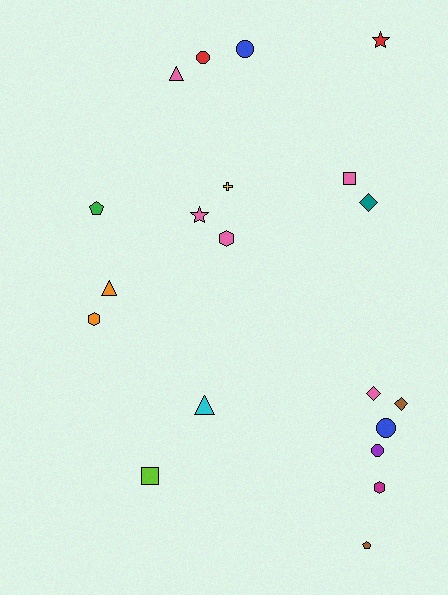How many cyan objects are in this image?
There is 1 cyan object.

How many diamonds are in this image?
There are 3 diamonds.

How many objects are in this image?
There are 20 objects.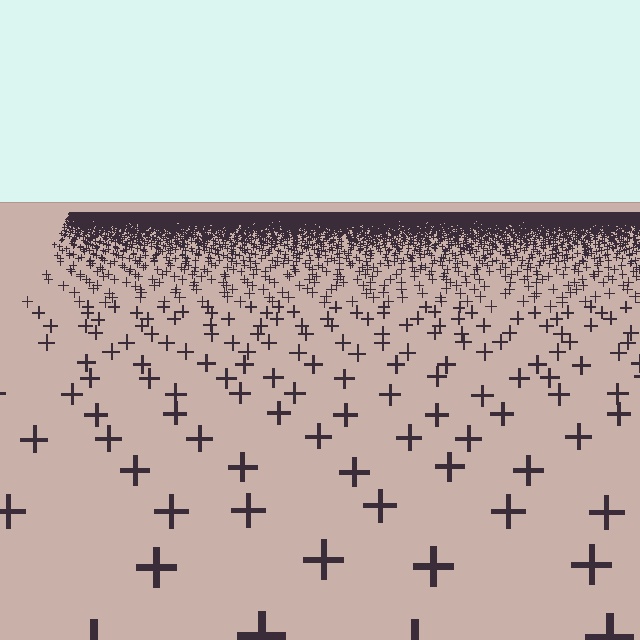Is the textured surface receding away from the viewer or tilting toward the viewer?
The surface is receding away from the viewer. Texture elements get smaller and denser toward the top.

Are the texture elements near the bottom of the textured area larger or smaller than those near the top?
Larger. Near the bottom, elements are closer to the viewer and appear at a bigger on-screen size.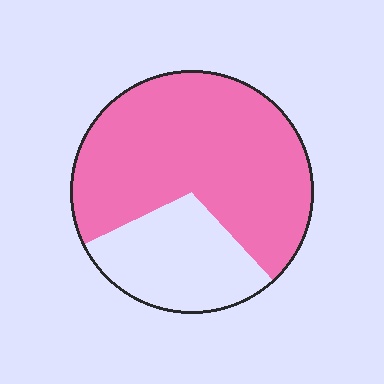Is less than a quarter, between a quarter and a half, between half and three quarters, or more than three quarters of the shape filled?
Between half and three quarters.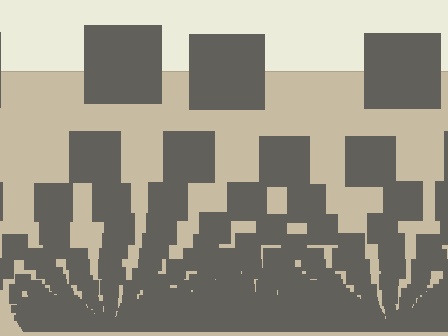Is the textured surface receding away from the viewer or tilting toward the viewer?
The surface appears to tilt toward the viewer. Texture elements get larger and sparser toward the top.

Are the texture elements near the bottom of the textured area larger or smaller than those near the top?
Smaller. The gradient is inverted — elements near the bottom are smaller and denser.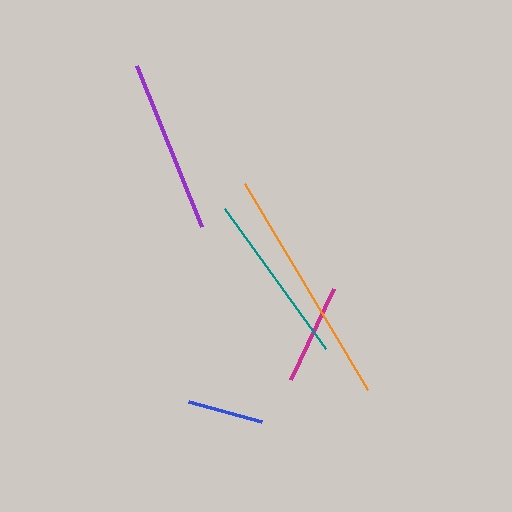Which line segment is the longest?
The orange line is the longest at approximately 241 pixels.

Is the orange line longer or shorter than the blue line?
The orange line is longer than the blue line.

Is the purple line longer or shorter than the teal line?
The purple line is longer than the teal line.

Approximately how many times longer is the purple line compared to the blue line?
The purple line is approximately 2.3 times the length of the blue line.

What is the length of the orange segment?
The orange segment is approximately 241 pixels long.